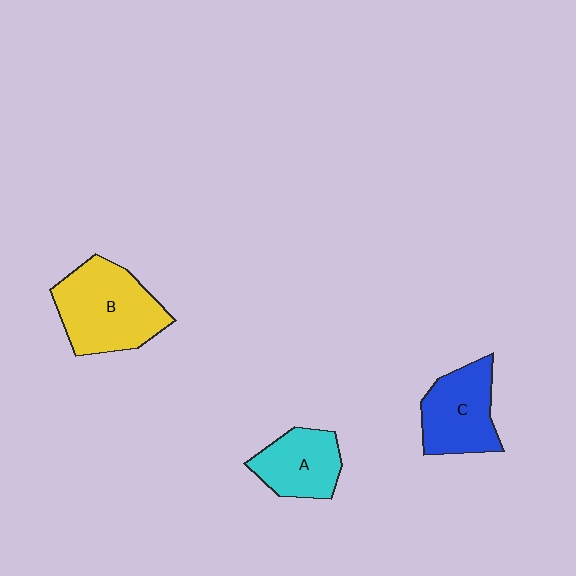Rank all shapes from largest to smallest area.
From largest to smallest: B (yellow), C (blue), A (cyan).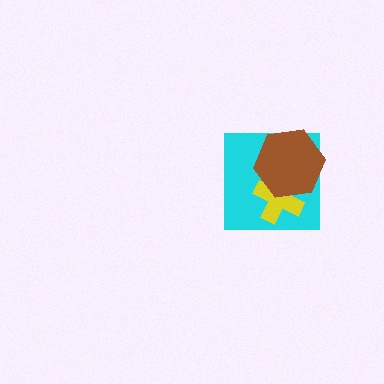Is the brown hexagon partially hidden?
No, no other shape covers it.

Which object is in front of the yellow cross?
The brown hexagon is in front of the yellow cross.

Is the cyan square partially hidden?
Yes, it is partially covered by another shape.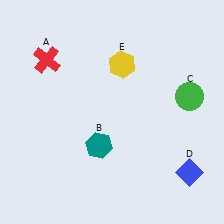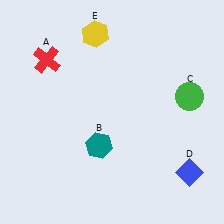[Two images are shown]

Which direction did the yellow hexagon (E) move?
The yellow hexagon (E) moved up.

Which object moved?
The yellow hexagon (E) moved up.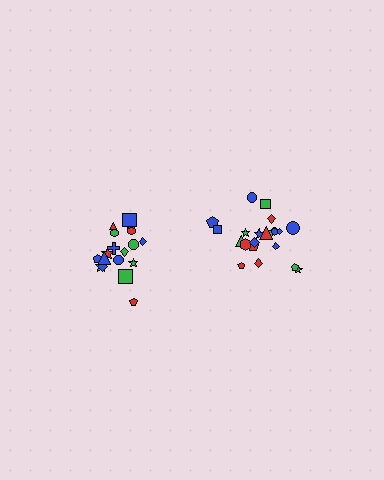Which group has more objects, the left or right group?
The right group.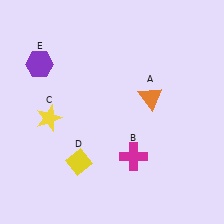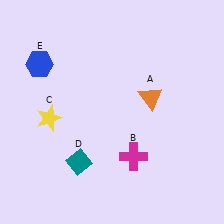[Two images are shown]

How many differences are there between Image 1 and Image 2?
There are 2 differences between the two images.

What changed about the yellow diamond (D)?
In Image 1, D is yellow. In Image 2, it changed to teal.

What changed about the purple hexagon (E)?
In Image 1, E is purple. In Image 2, it changed to blue.